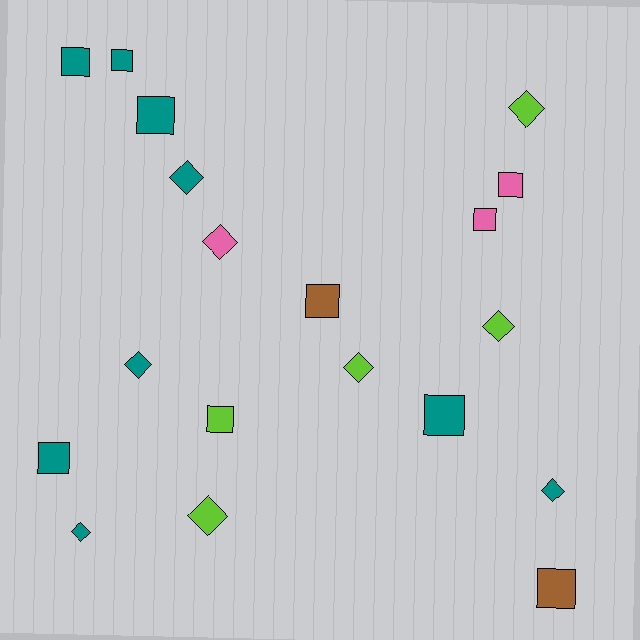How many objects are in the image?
There are 19 objects.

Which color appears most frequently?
Teal, with 9 objects.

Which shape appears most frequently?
Square, with 10 objects.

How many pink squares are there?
There are 2 pink squares.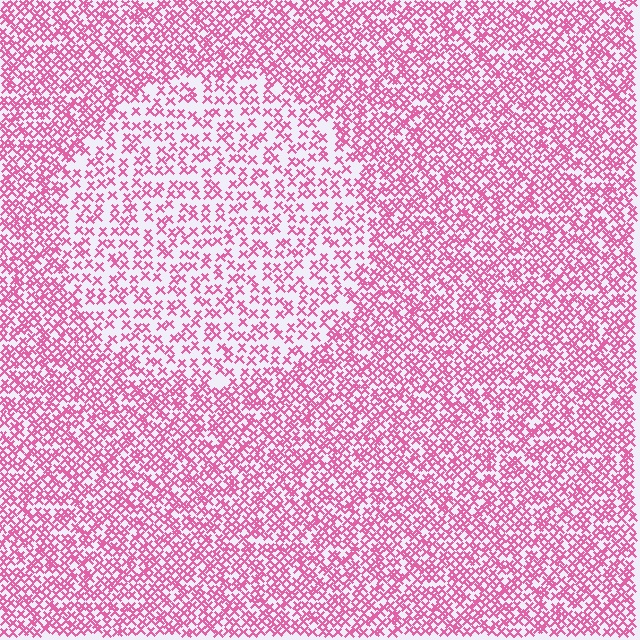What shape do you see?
I see a circle.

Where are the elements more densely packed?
The elements are more densely packed outside the circle boundary.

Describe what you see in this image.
The image contains small pink elements arranged at two different densities. A circle-shaped region is visible where the elements are less densely packed than the surrounding area.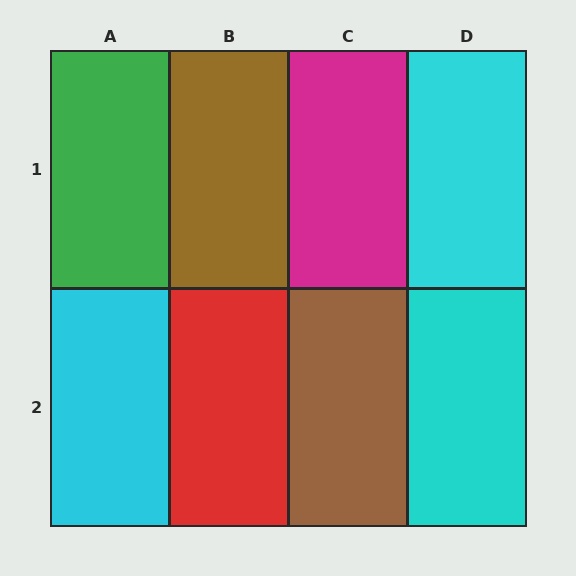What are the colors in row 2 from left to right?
Cyan, red, brown, cyan.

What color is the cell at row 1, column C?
Magenta.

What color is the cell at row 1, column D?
Cyan.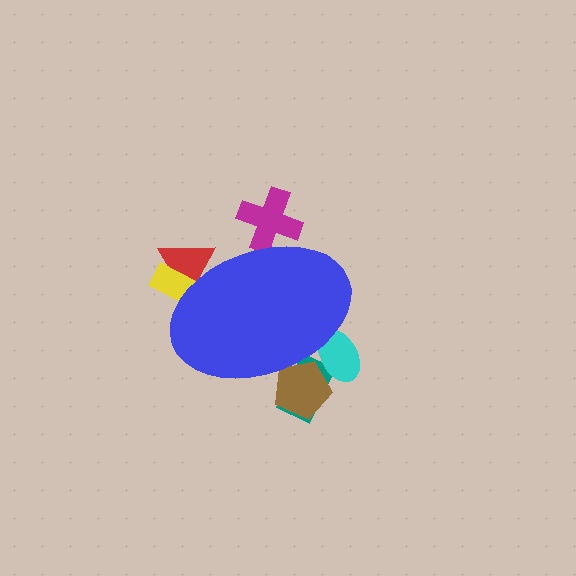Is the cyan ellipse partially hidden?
Yes, the cyan ellipse is partially hidden behind the blue ellipse.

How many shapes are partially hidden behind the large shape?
6 shapes are partially hidden.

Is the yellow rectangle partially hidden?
Yes, the yellow rectangle is partially hidden behind the blue ellipse.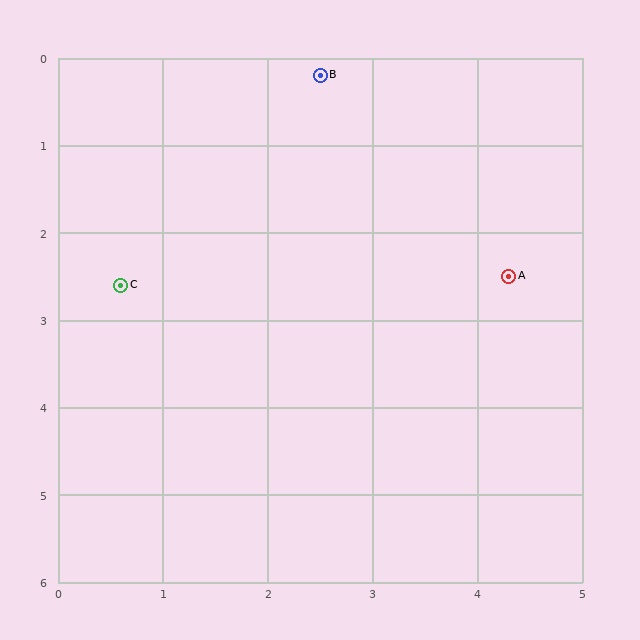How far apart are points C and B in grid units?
Points C and B are about 3.1 grid units apart.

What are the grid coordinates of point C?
Point C is at approximately (0.6, 2.6).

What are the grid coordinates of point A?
Point A is at approximately (4.3, 2.5).